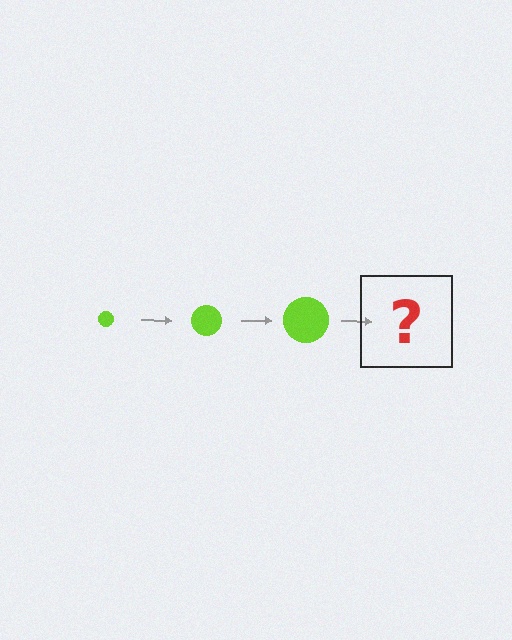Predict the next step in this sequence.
The next step is a lime circle, larger than the previous one.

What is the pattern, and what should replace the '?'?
The pattern is that the circle gets progressively larger each step. The '?' should be a lime circle, larger than the previous one.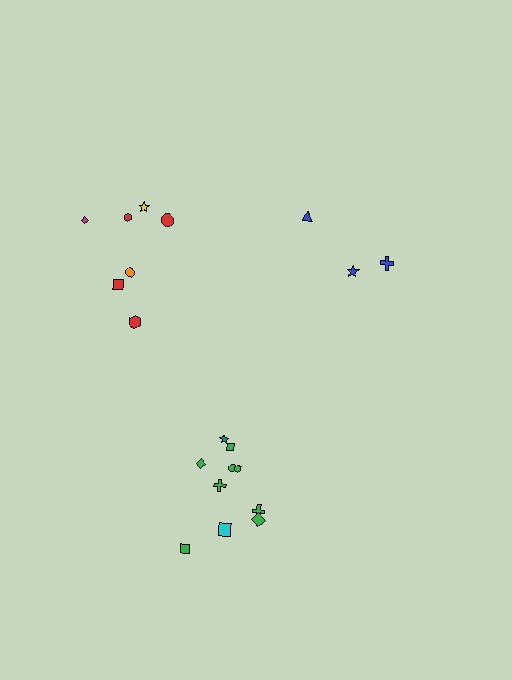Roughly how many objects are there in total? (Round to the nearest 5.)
Roughly 20 objects in total.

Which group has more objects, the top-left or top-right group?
The top-left group.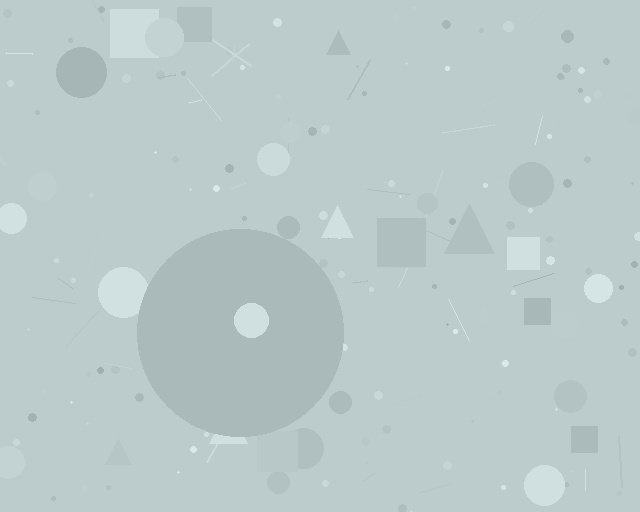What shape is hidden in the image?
A circle is hidden in the image.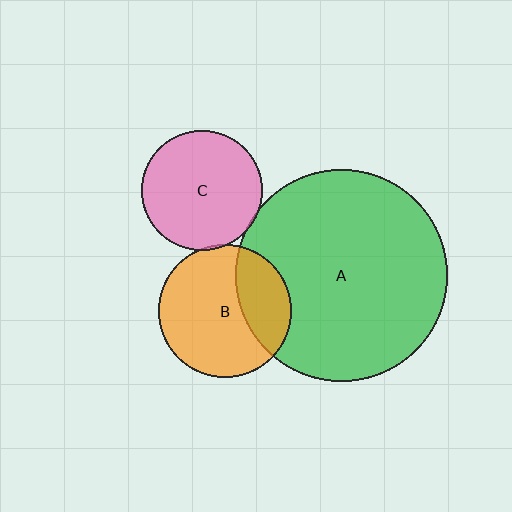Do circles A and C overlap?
Yes.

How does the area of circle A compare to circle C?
Approximately 3.1 times.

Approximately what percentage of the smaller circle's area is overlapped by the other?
Approximately 5%.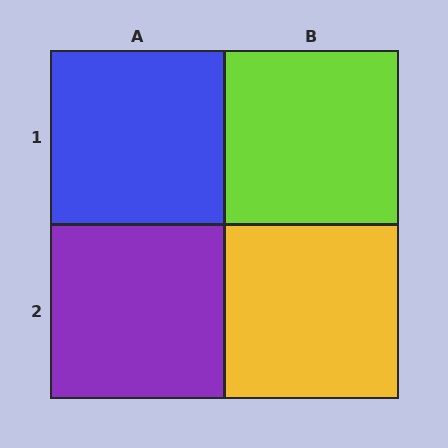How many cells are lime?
1 cell is lime.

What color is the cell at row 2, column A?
Purple.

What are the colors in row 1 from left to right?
Blue, lime.